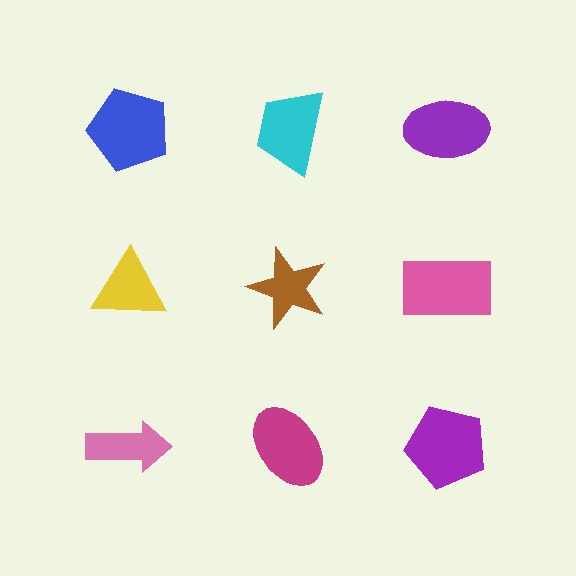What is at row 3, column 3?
A purple pentagon.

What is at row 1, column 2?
A cyan trapezoid.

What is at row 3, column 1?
A pink arrow.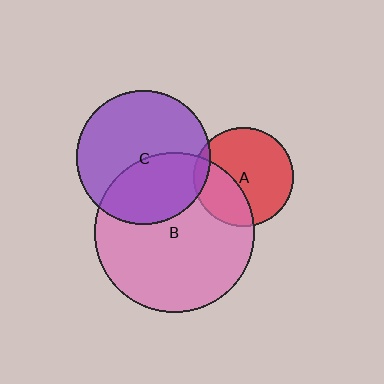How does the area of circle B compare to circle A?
Approximately 2.6 times.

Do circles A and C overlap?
Yes.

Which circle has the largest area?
Circle B (pink).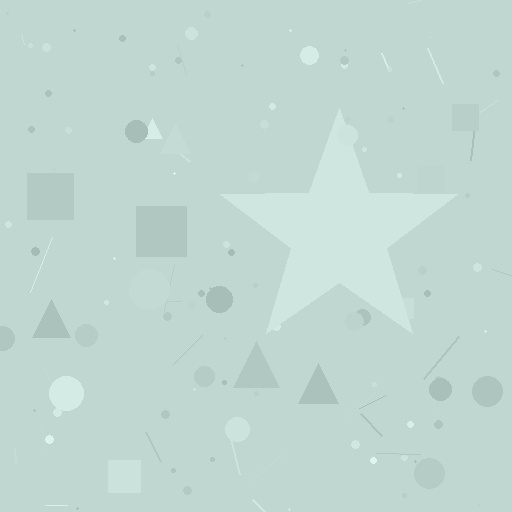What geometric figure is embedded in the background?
A star is embedded in the background.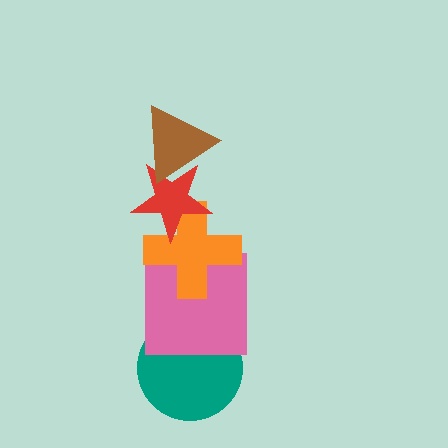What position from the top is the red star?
The red star is 2nd from the top.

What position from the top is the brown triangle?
The brown triangle is 1st from the top.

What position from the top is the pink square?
The pink square is 4th from the top.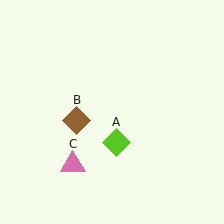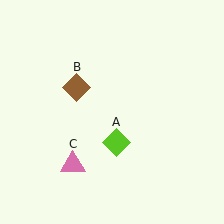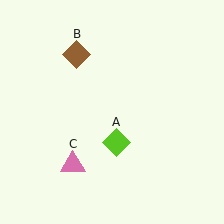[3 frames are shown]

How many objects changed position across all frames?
1 object changed position: brown diamond (object B).